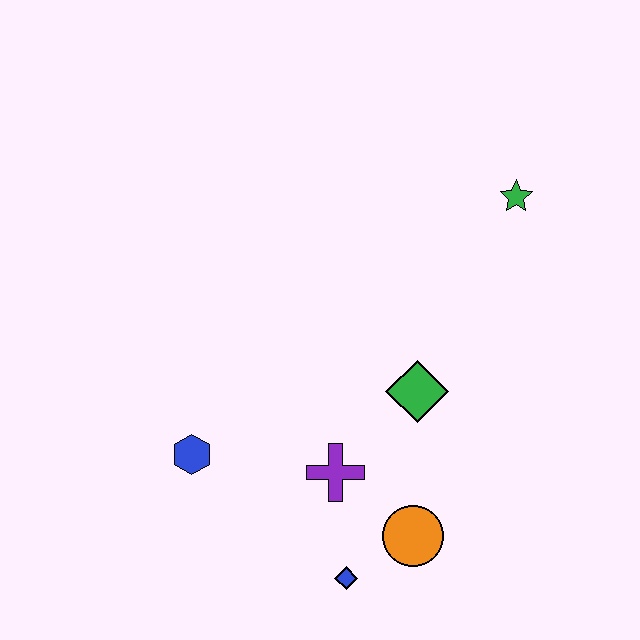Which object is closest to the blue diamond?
The orange circle is closest to the blue diamond.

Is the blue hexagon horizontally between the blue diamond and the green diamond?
No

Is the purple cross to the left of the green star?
Yes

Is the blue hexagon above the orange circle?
Yes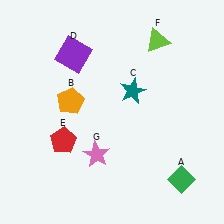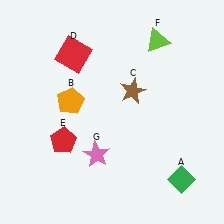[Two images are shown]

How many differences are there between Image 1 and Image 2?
There are 2 differences between the two images.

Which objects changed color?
C changed from teal to brown. D changed from purple to red.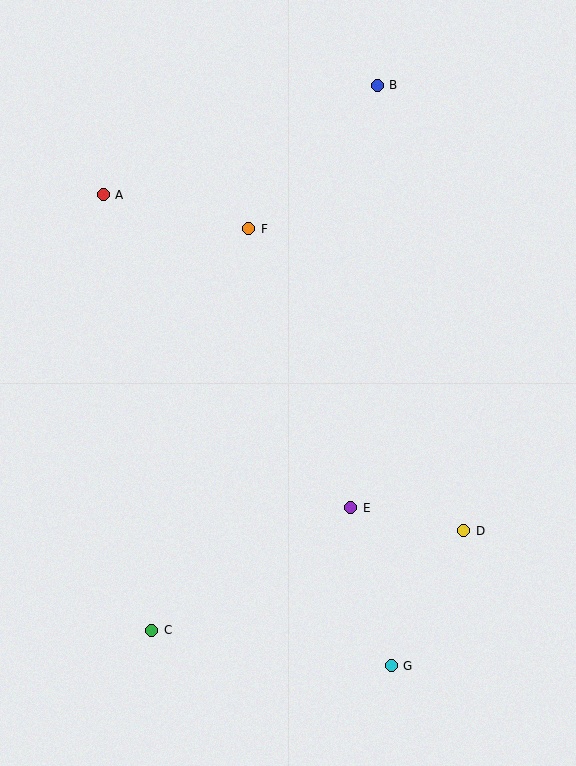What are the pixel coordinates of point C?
Point C is at (152, 630).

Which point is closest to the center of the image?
Point E at (351, 508) is closest to the center.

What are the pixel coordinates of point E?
Point E is at (351, 508).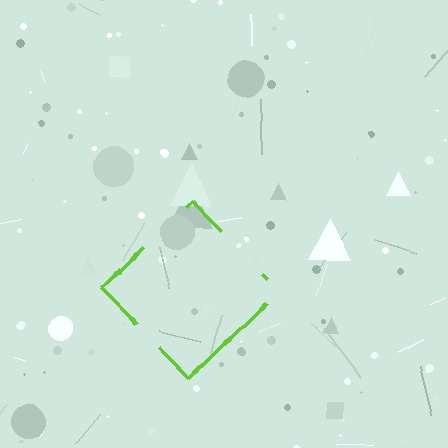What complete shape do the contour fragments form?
The contour fragments form a diamond.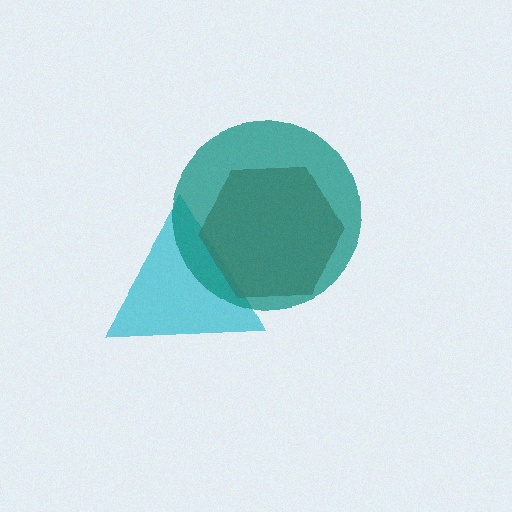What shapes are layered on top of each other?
The layered shapes are: a cyan triangle, a brown hexagon, a teal circle.